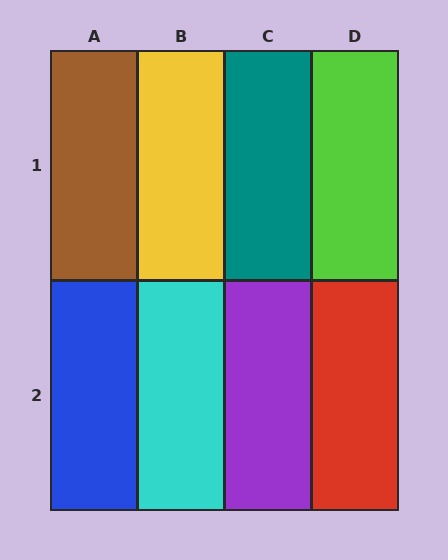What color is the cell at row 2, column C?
Purple.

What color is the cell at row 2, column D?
Red.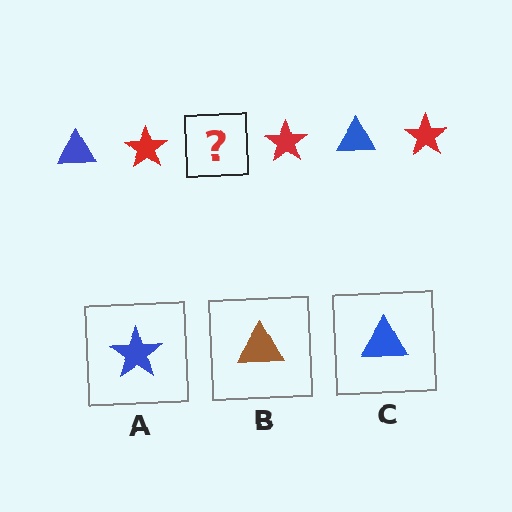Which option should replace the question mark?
Option C.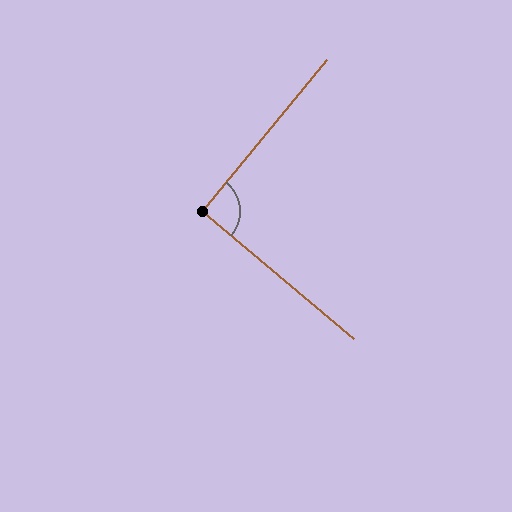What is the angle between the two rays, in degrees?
Approximately 90 degrees.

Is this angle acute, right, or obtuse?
It is approximately a right angle.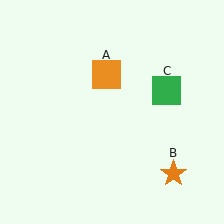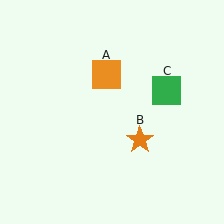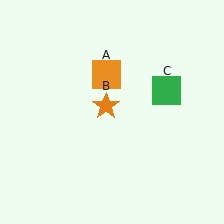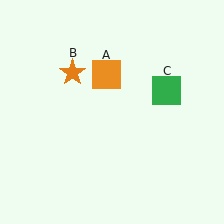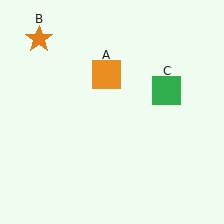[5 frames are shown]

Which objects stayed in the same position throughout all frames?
Orange square (object A) and green square (object C) remained stationary.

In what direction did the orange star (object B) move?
The orange star (object B) moved up and to the left.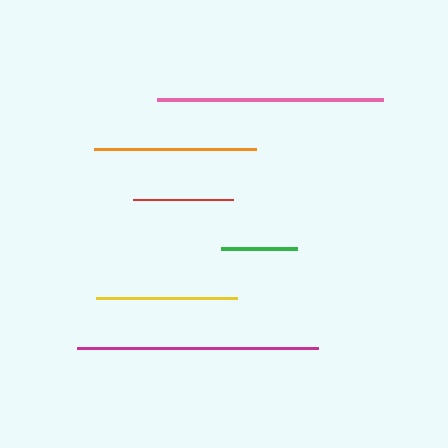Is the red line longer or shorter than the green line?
The red line is longer than the green line.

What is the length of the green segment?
The green segment is approximately 76 pixels long.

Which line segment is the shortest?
The green line is the shortest at approximately 76 pixels.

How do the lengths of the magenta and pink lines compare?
The magenta and pink lines are approximately the same length.